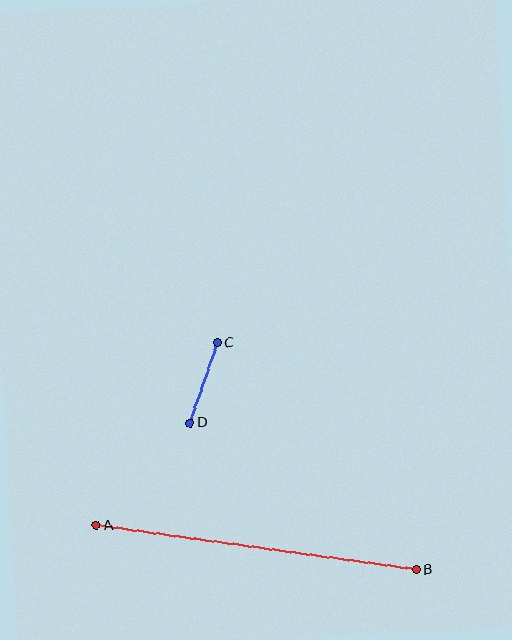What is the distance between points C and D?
The distance is approximately 85 pixels.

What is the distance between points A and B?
The distance is approximately 323 pixels.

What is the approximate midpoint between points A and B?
The midpoint is at approximately (256, 548) pixels.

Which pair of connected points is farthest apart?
Points A and B are farthest apart.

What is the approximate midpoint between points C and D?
The midpoint is at approximately (204, 383) pixels.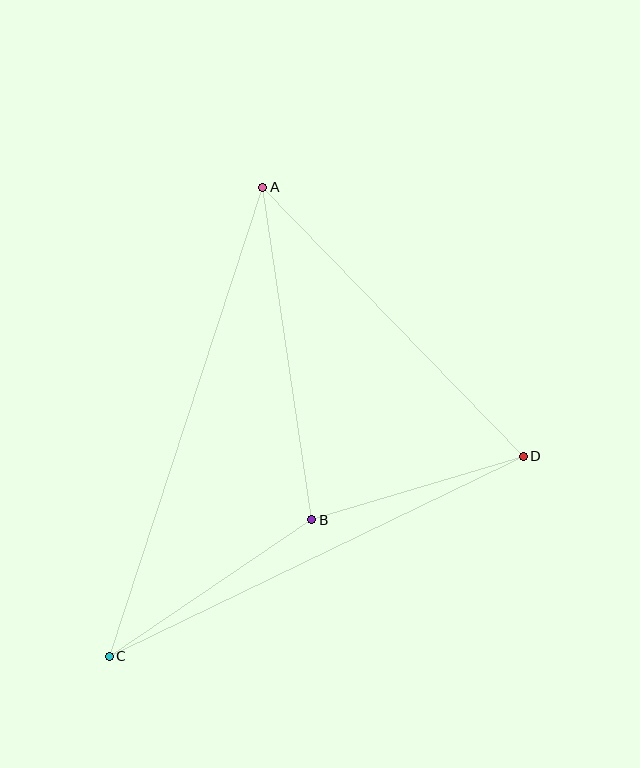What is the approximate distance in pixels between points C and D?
The distance between C and D is approximately 459 pixels.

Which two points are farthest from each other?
Points A and C are farthest from each other.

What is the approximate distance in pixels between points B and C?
The distance between B and C is approximately 244 pixels.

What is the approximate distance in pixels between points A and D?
The distance between A and D is approximately 374 pixels.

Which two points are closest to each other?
Points B and D are closest to each other.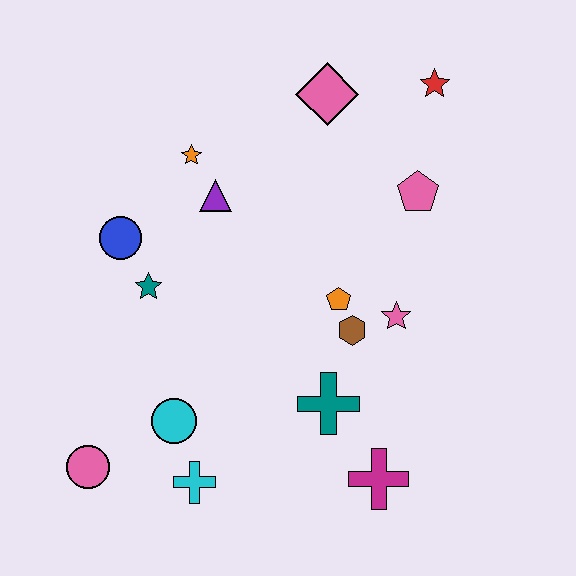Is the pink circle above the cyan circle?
No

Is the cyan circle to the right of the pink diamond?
No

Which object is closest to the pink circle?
The cyan circle is closest to the pink circle.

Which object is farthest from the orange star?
The magenta cross is farthest from the orange star.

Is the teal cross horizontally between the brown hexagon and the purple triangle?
Yes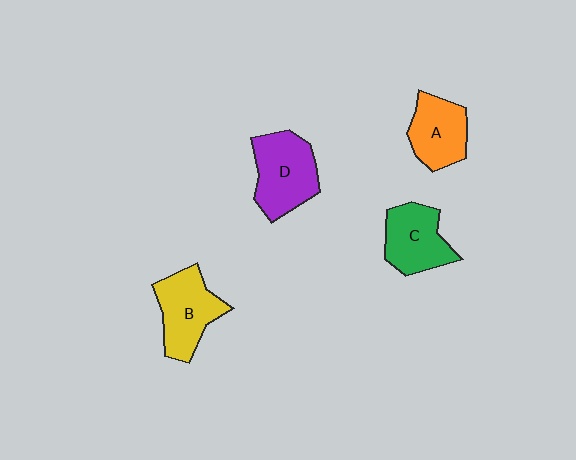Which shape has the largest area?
Shape D (purple).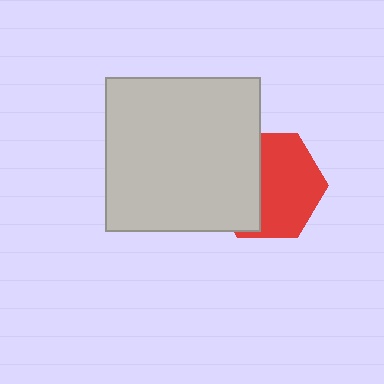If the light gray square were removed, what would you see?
You would see the complete red hexagon.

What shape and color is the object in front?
The object in front is a light gray square.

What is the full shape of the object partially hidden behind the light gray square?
The partially hidden object is a red hexagon.